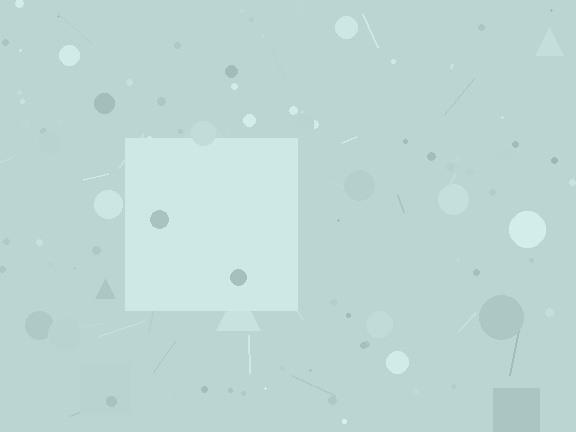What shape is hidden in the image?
A square is hidden in the image.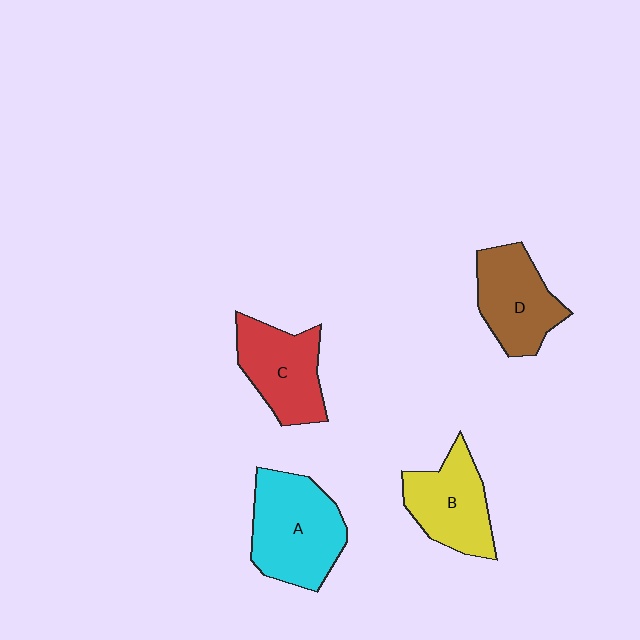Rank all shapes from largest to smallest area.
From largest to smallest: A (cyan), C (red), D (brown), B (yellow).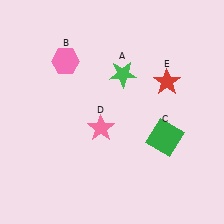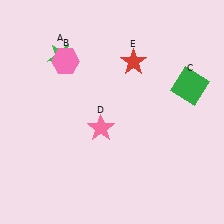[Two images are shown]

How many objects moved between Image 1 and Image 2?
3 objects moved between the two images.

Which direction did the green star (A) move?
The green star (A) moved left.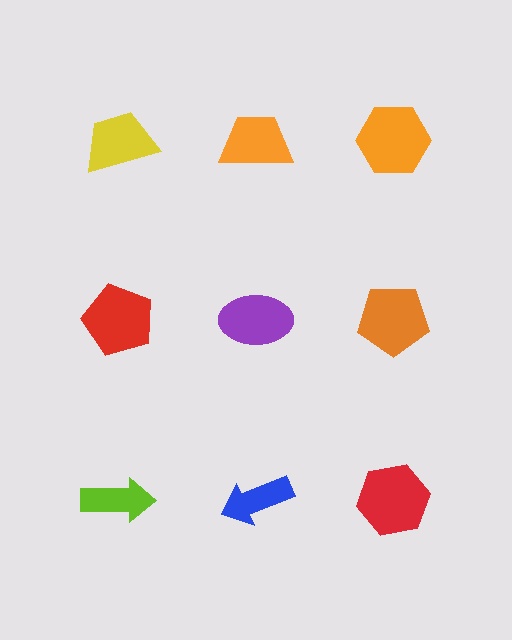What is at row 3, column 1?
A lime arrow.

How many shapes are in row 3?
3 shapes.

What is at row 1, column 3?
An orange hexagon.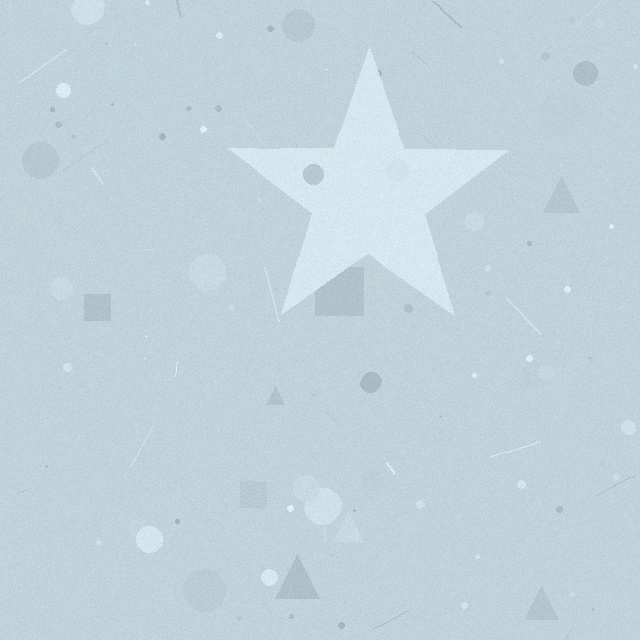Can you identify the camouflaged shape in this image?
The camouflaged shape is a star.